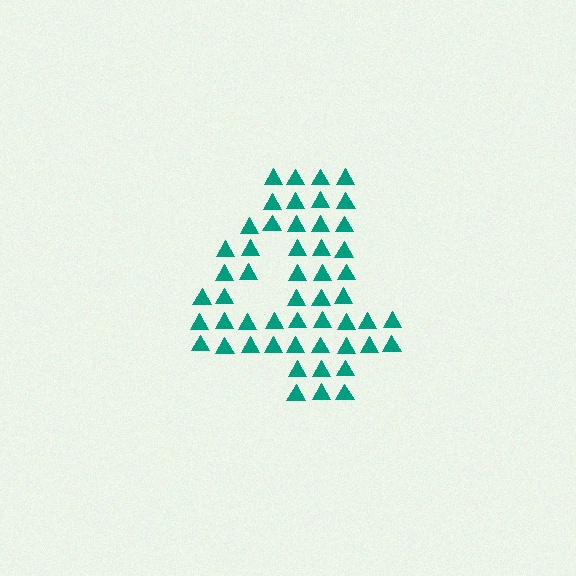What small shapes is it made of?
It is made of small triangles.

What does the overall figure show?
The overall figure shows the digit 4.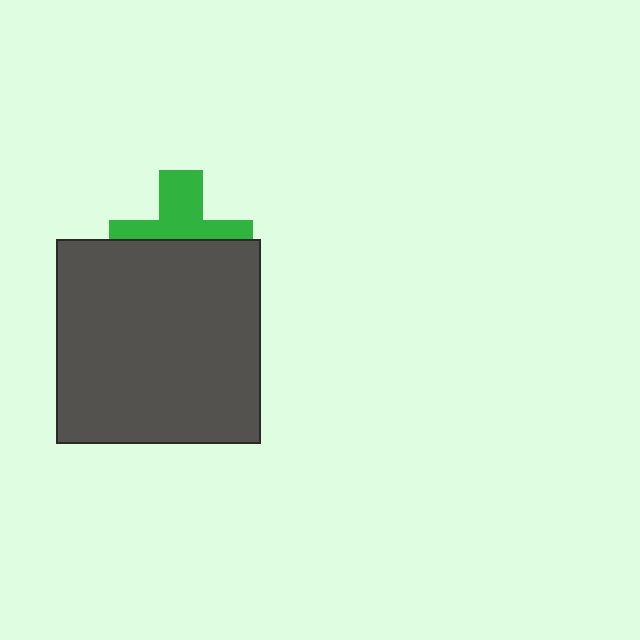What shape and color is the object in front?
The object in front is a dark gray square.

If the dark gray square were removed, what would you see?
You would see the complete green cross.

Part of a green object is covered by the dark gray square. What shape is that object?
It is a cross.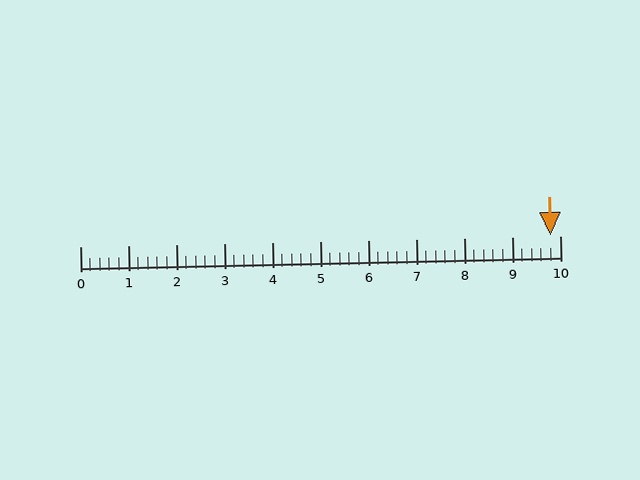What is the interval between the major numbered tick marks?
The major tick marks are spaced 1 units apart.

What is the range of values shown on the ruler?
The ruler shows values from 0 to 10.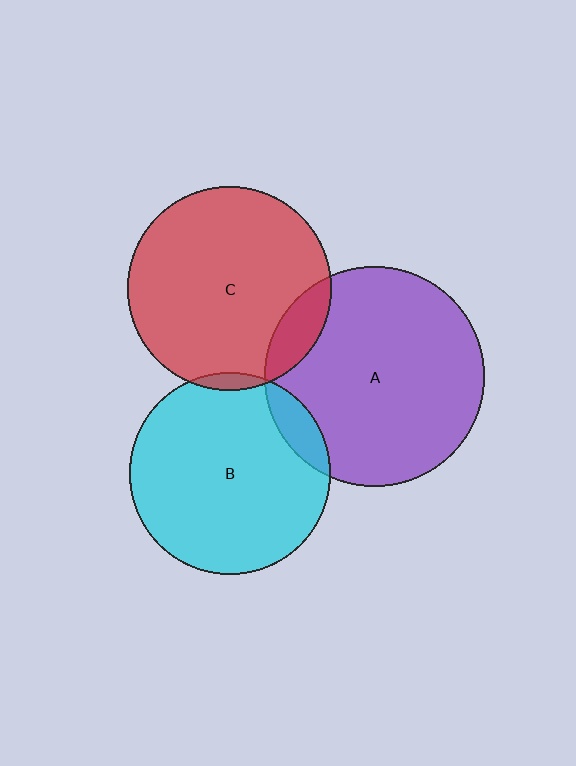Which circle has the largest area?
Circle A (purple).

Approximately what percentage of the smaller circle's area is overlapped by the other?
Approximately 5%.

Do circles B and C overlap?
Yes.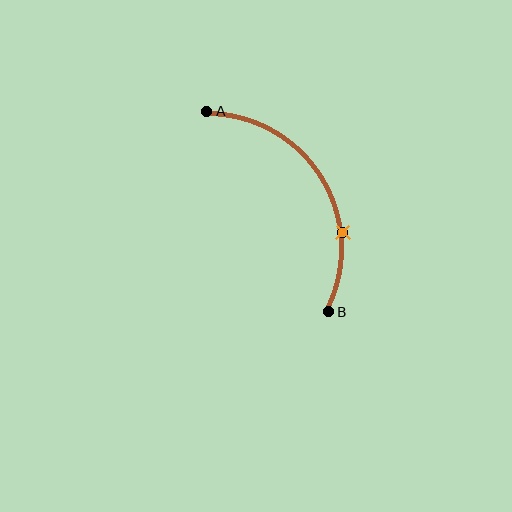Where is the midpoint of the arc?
The arc midpoint is the point on the curve farthest from the straight line joining A and B. It sits to the right of that line.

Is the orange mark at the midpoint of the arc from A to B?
No. The orange mark lies on the arc but is closer to endpoint B. The arc midpoint would be at the point on the curve equidistant along the arc from both A and B.